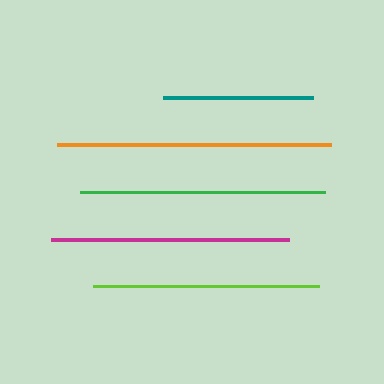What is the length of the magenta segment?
The magenta segment is approximately 238 pixels long.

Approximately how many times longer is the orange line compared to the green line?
The orange line is approximately 1.1 times the length of the green line.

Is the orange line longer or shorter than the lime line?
The orange line is longer than the lime line.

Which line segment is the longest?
The orange line is the longest at approximately 274 pixels.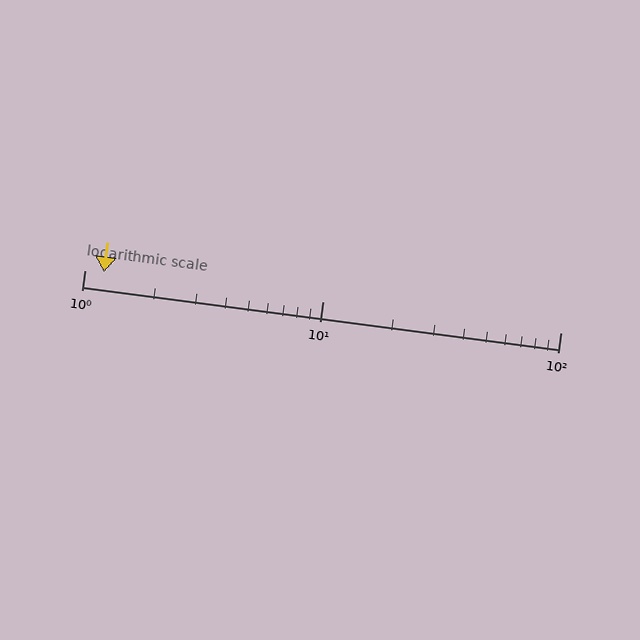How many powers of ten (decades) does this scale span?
The scale spans 2 decades, from 1 to 100.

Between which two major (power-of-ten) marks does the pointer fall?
The pointer is between 1 and 10.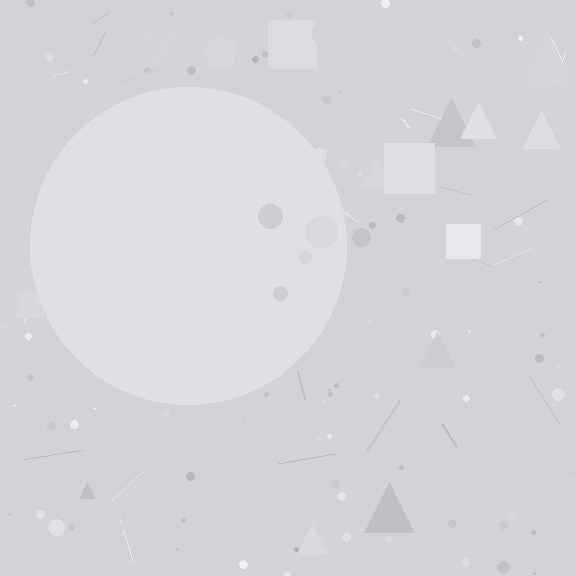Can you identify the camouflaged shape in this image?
The camouflaged shape is a circle.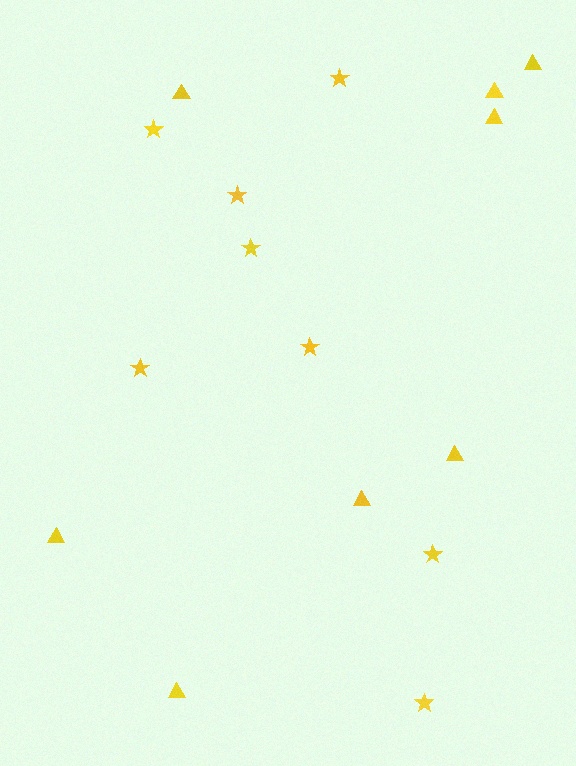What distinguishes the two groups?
There are 2 groups: one group of stars (8) and one group of triangles (8).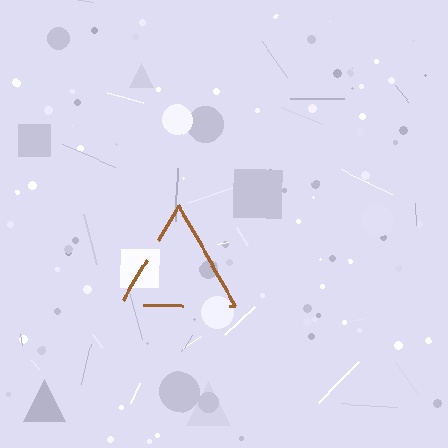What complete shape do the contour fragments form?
The contour fragments form a triangle.